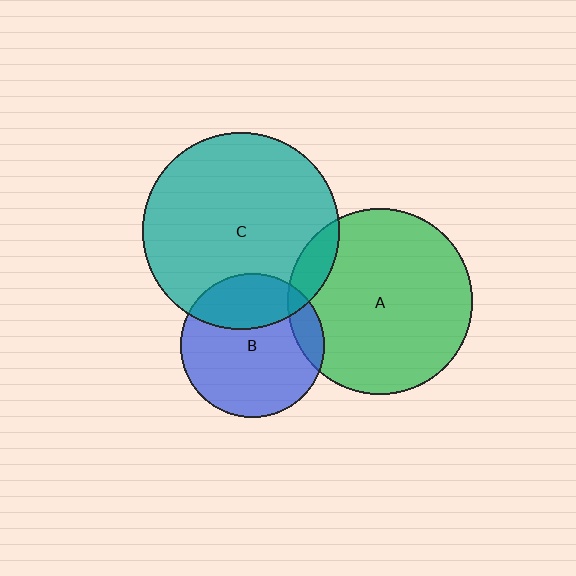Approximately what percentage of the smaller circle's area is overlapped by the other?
Approximately 30%.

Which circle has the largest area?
Circle C (teal).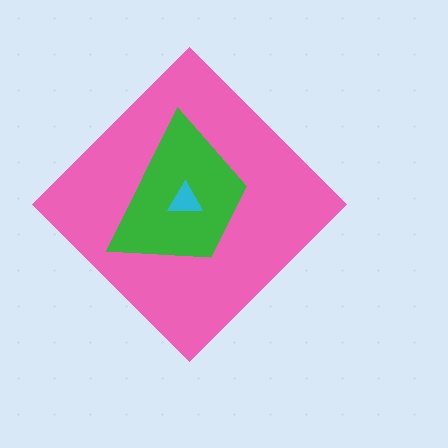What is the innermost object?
The cyan triangle.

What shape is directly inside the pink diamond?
The green trapezoid.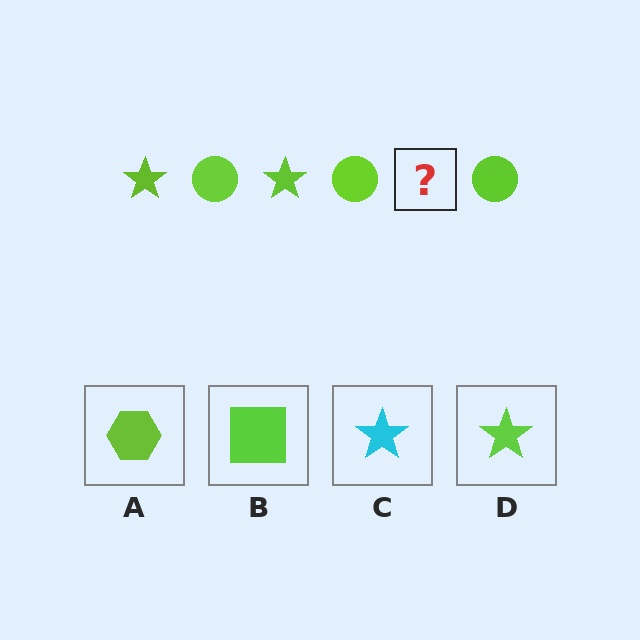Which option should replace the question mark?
Option D.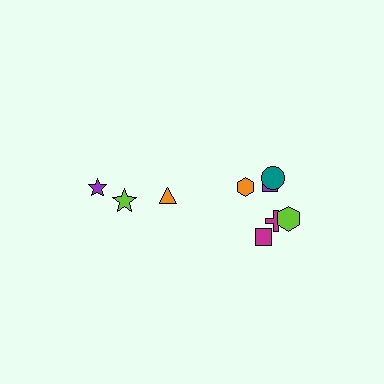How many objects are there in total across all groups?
There are 9 objects.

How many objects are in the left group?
There are 3 objects.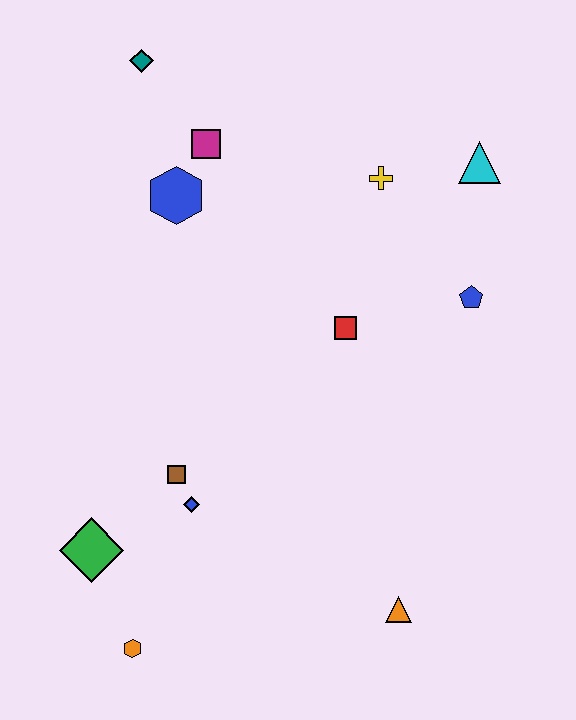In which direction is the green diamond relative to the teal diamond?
The green diamond is below the teal diamond.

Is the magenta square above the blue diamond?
Yes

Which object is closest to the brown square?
The blue diamond is closest to the brown square.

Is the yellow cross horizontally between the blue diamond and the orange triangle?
Yes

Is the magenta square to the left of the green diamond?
No